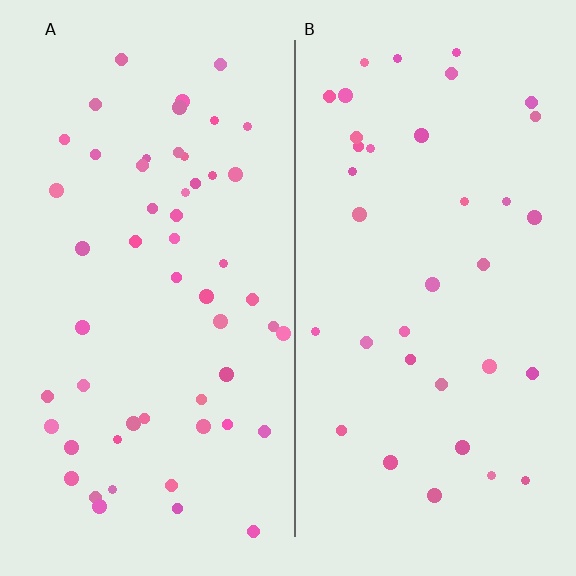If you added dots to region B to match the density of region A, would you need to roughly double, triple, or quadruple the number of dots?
Approximately double.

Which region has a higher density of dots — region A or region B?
A (the left).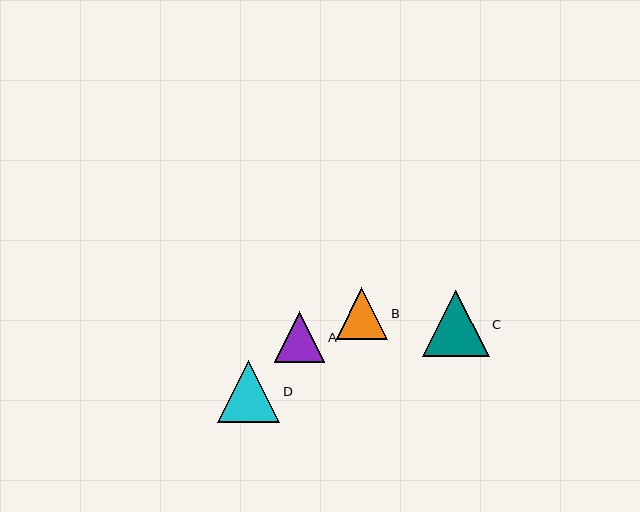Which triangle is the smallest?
Triangle A is the smallest with a size of approximately 51 pixels.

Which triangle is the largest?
Triangle C is the largest with a size of approximately 66 pixels.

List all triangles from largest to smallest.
From largest to smallest: C, D, B, A.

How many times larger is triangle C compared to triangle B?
Triangle C is approximately 1.3 times the size of triangle B.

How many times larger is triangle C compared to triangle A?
Triangle C is approximately 1.3 times the size of triangle A.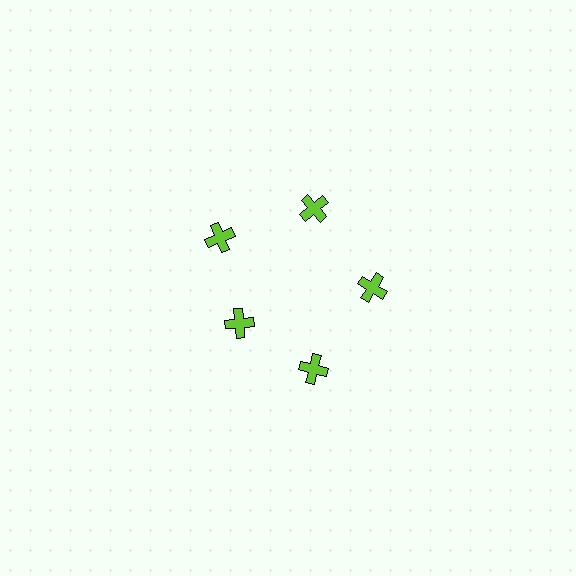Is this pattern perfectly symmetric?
No. The 5 lime crosses are arranged in a ring, but one element near the 8 o'clock position is pulled inward toward the center, breaking the 5-fold rotational symmetry.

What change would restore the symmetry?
The symmetry would be restored by moving it outward, back onto the ring so that all 5 crosses sit at equal angles and equal distance from the center.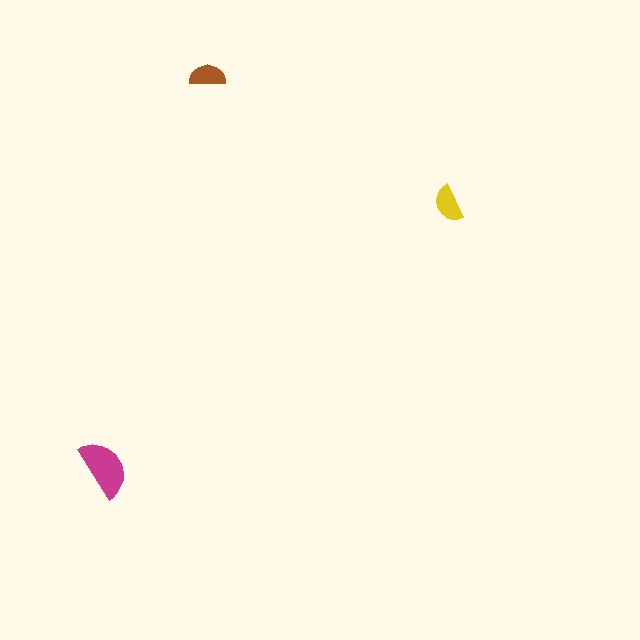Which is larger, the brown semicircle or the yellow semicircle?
The yellow one.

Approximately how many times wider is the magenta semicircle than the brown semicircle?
About 1.5 times wider.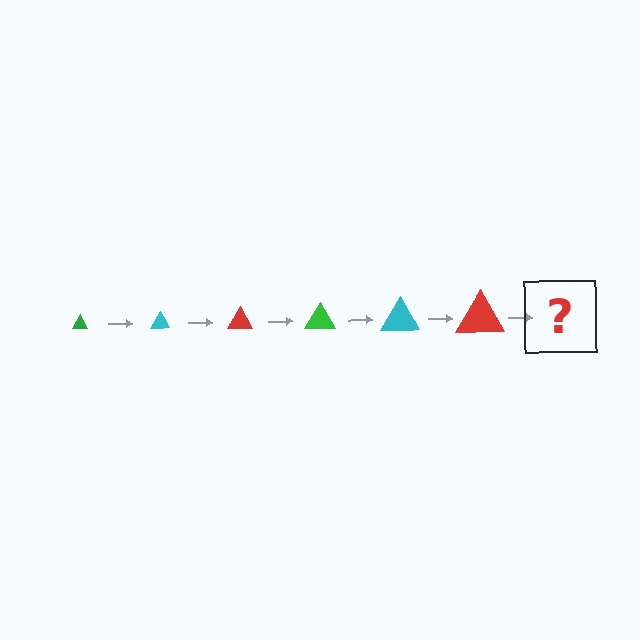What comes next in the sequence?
The next element should be a green triangle, larger than the previous one.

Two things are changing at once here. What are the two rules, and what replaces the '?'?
The two rules are that the triangle grows larger each step and the color cycles through green, cyan, and red. The '?' should be a green triangle, larger than the previous one.